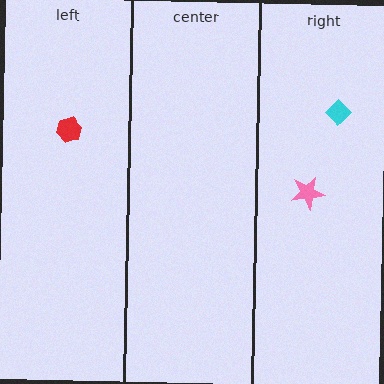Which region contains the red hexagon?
The left region.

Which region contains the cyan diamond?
The right region.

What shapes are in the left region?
The red hexagon.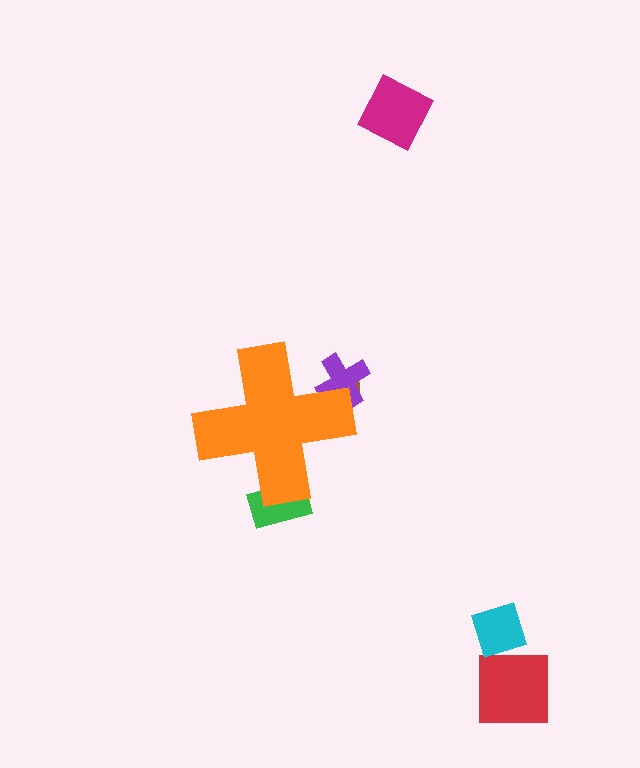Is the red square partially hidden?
No, the red square is fully visible.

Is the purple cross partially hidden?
Yes, the purple cross is partially hidden behind the orange cross.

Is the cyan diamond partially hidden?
No, the cyan diamond is fully visible.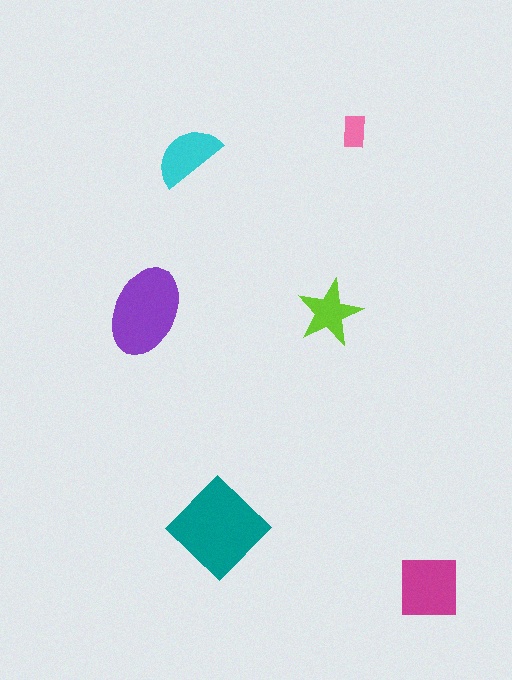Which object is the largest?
The teal diamond.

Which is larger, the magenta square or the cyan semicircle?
The magenta square.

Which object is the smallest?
The pink rectangle.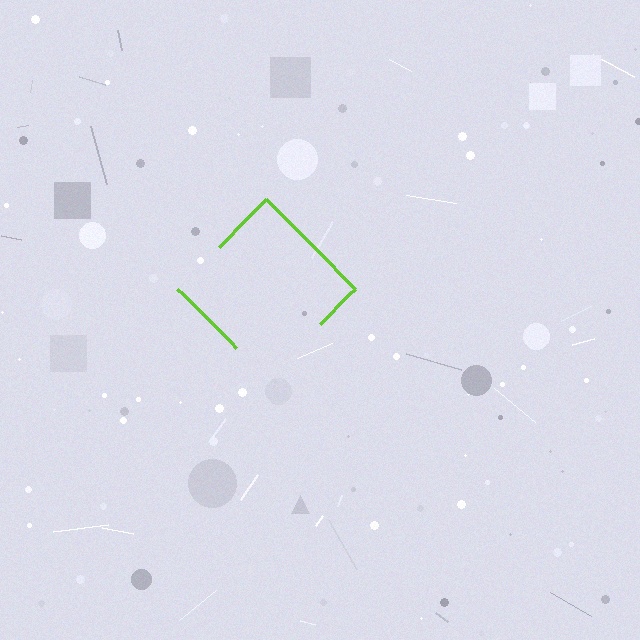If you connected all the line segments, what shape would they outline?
They would outline a diamond.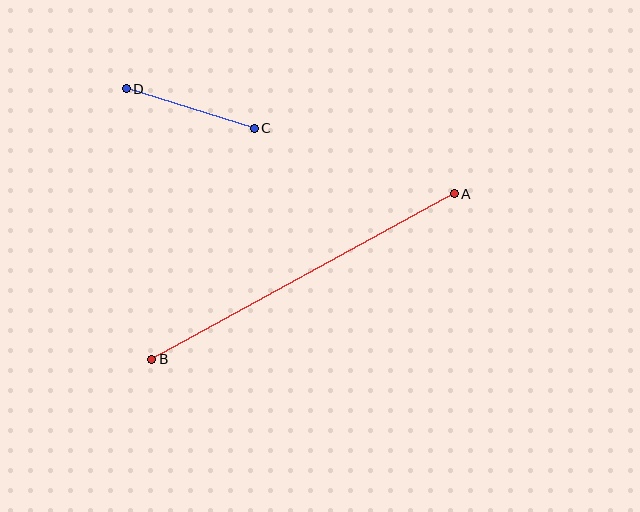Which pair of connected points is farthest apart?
Points A and B are farthest apart.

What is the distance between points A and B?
The distance is approximately 345 pixels.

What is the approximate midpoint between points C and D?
The midpoint is at approximately (190, 109) pixels.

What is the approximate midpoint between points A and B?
The midpoint is at approximately (303, 277) pixels.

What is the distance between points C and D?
The distance is approximately 134 pixels.